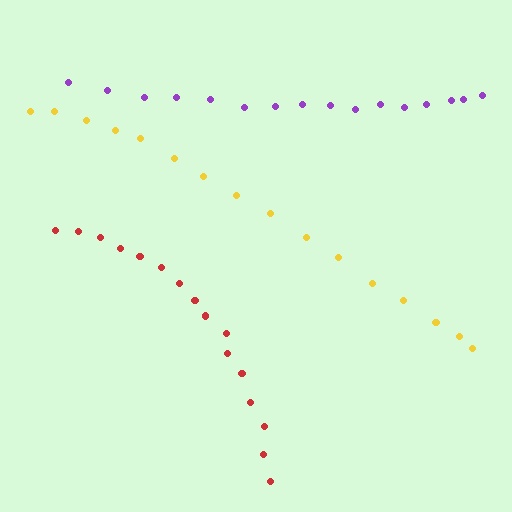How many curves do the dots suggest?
There are 3 distinct paths.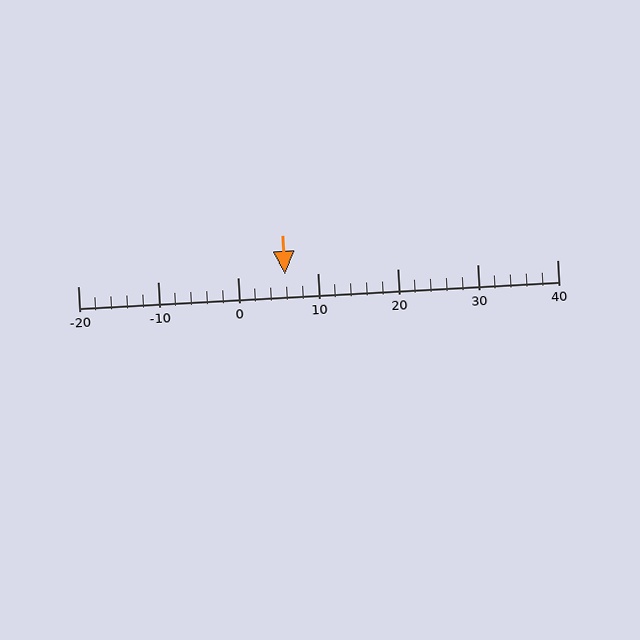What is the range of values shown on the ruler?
The ruler shows values from -20 to 40.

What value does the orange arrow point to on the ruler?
The orange arrow points to approximately 6.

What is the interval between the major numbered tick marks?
The major tick marks are spaced 10 units apart.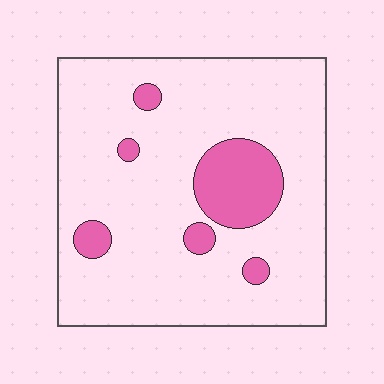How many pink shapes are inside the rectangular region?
6.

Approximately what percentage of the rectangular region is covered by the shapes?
Approximately 15%.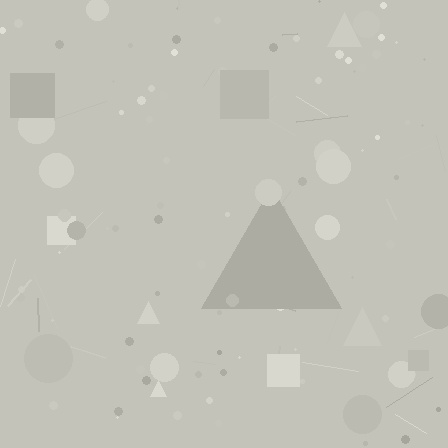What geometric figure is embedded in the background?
A triangle is embedded in the background.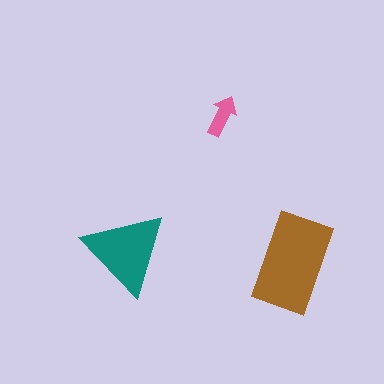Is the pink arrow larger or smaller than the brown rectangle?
Smaller.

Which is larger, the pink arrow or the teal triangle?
The teal triangle.